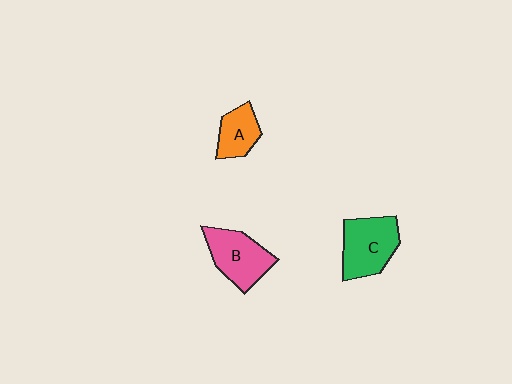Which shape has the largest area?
Shape C (green).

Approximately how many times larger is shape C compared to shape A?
Approximately 1.7 times.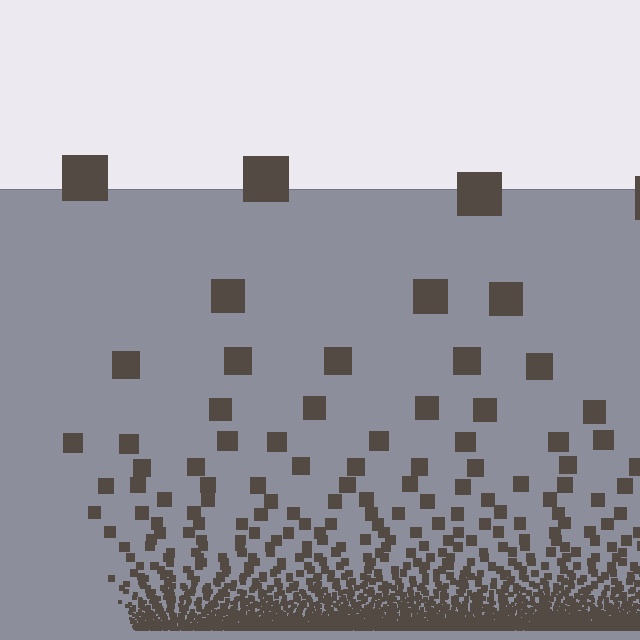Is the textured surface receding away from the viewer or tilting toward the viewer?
The surface appears to tilt toward the viewer. Texture elements get larger and sparser toward the top.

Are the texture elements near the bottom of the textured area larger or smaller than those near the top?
Smaller. The gradient is inverted — elements near the bottom are smaller and denser.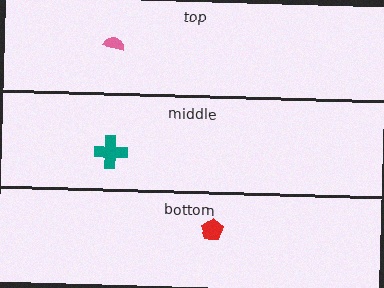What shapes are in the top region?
The pink semicircle.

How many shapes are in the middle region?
1.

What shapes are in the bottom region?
The red pentagon.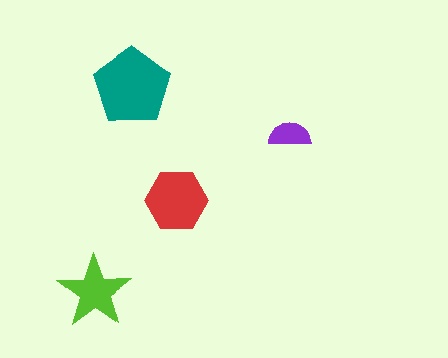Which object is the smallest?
The purple semicircle.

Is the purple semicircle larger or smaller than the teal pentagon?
Smaller.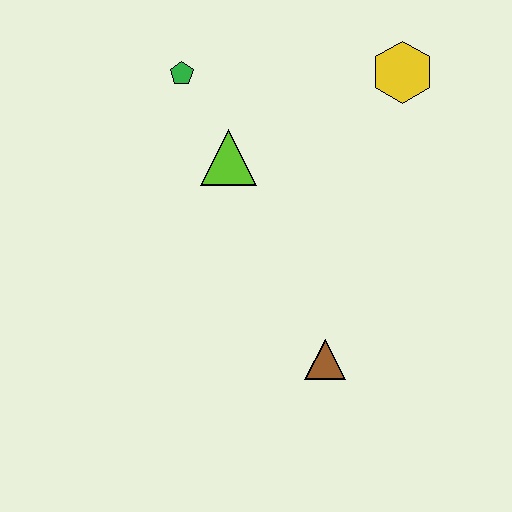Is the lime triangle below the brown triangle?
No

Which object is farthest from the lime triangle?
The brown triangle is farthest from the lime triangle.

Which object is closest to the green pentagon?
The lime triangle is closest to the green pentagon.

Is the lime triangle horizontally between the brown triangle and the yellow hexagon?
No